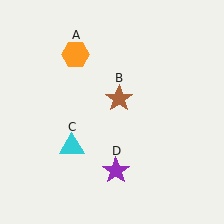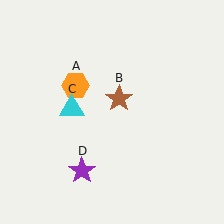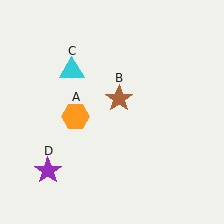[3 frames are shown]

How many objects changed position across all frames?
3 objects changed position: orange hexagon (object A), cyan triangle (object C), purple star (object D).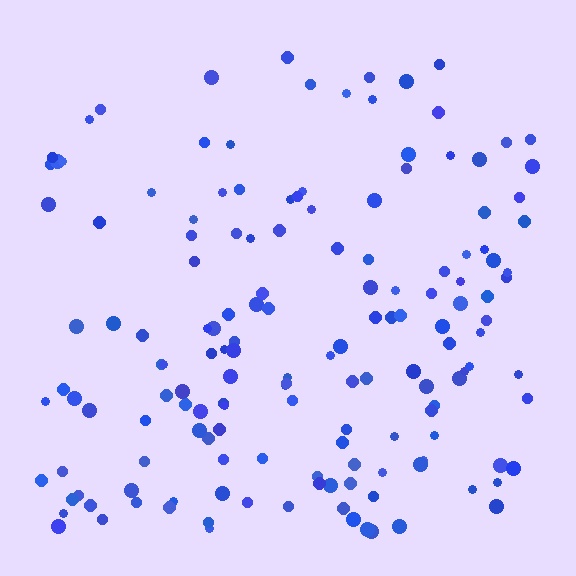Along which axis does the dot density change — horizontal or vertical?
Vertical.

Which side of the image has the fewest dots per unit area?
The top.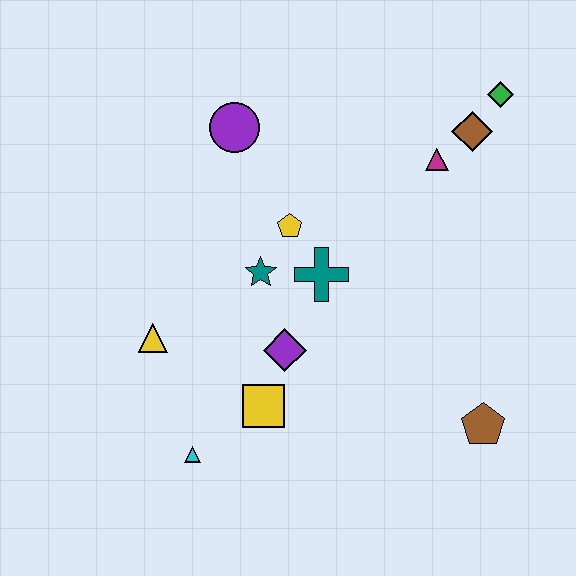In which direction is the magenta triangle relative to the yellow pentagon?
The magenta triangle is to the right of the yellow pentagon.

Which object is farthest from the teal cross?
The green diamond is farthest from the teal cross.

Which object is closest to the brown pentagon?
The purple diamond is closest to the brown pentagon.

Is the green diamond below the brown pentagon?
No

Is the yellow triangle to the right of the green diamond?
No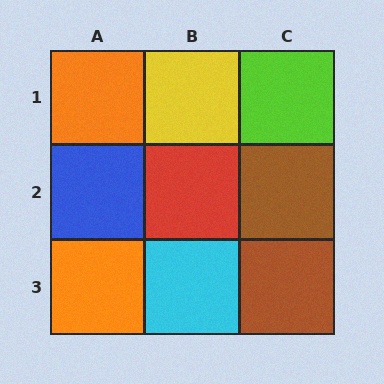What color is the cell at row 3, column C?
Brown.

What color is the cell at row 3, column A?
Orange.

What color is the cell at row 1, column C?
Lime.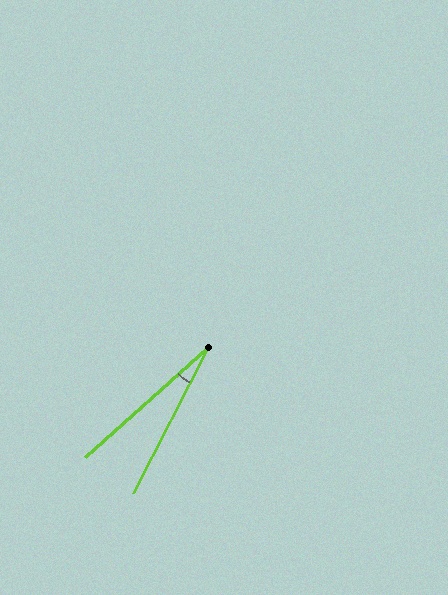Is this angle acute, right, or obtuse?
It is acute.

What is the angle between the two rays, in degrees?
Approximately 21 degrees.